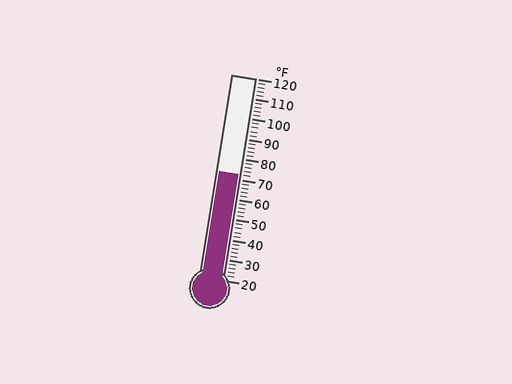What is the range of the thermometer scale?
The thermometer scale ranges from 20°F to 120°F.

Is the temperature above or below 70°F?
The temperature is above 70°F.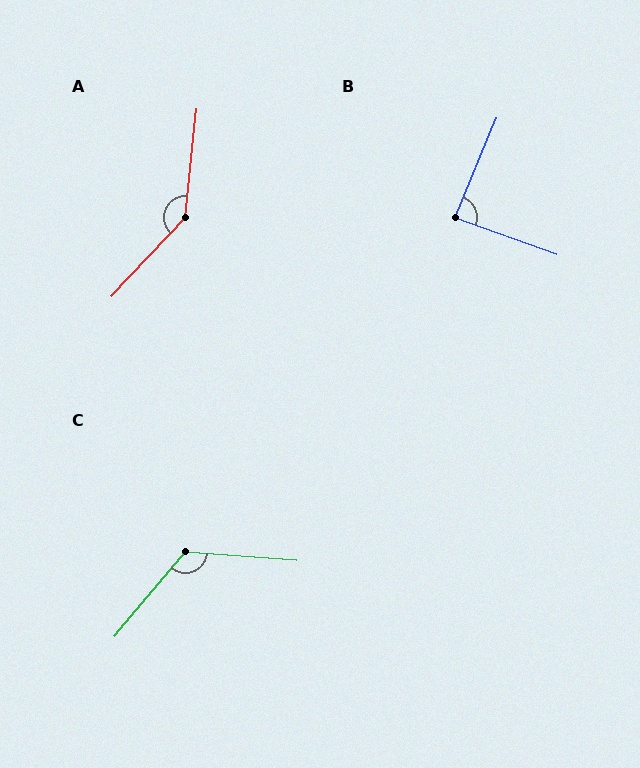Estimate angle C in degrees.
Approximately 125 degrees.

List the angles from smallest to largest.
B (87°), C (125°), A (143°).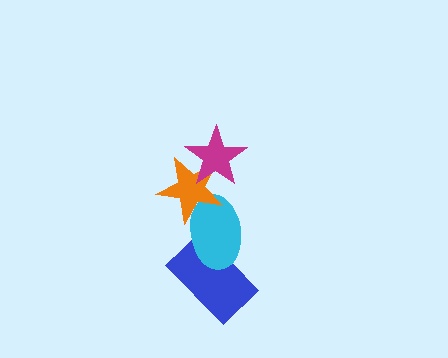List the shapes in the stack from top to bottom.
From top to bottom: the magenta star, the orange star, the cyan ellipse, the blue rectangle.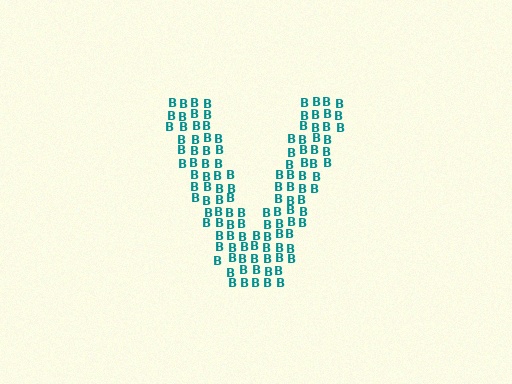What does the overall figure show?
The overall figure shows the letter V.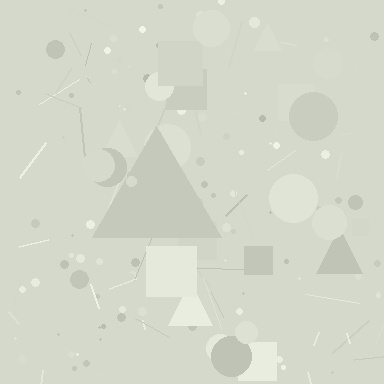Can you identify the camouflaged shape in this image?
The camouflaged shape is a triangle.